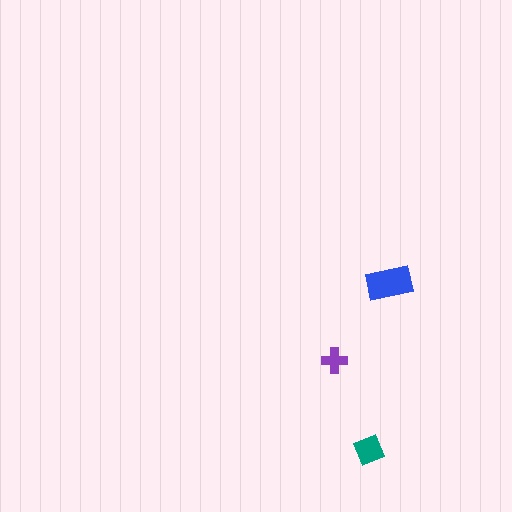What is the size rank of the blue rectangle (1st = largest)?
1st.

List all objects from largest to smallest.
The blue rectangle, the teal diamond, the purple cross.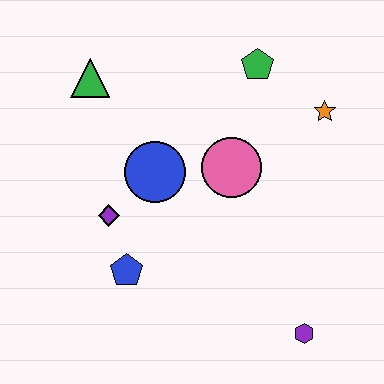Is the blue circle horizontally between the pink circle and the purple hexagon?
No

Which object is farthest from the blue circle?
The purple hexagon is farthest from the blue circle.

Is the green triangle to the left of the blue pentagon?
Yes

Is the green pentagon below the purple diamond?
No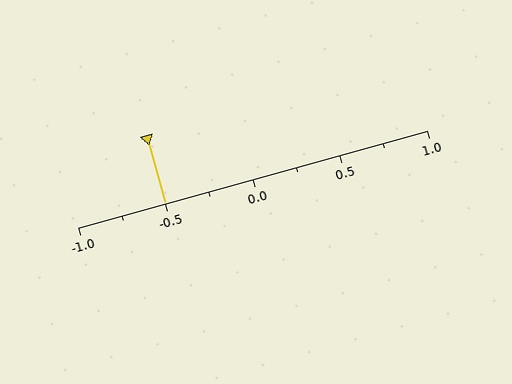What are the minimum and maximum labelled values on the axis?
The axis runs from -1.0 to 1.0.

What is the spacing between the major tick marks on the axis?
The major ticks are spaced 0.5 apart.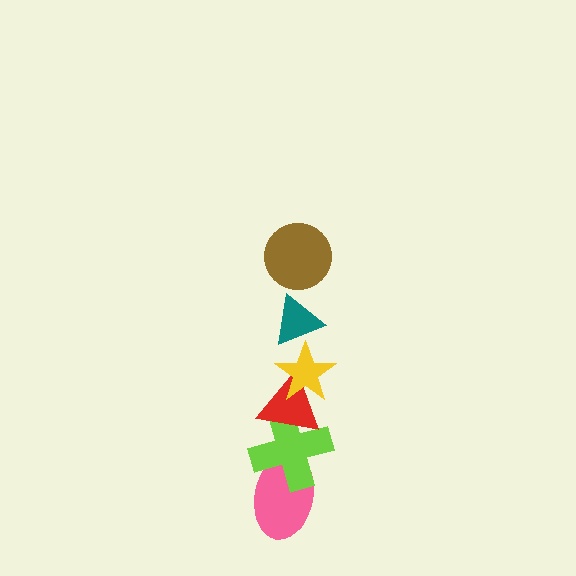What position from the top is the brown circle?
The brown circle is 1st from the top.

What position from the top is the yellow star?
The yellow star is 3rd from the top.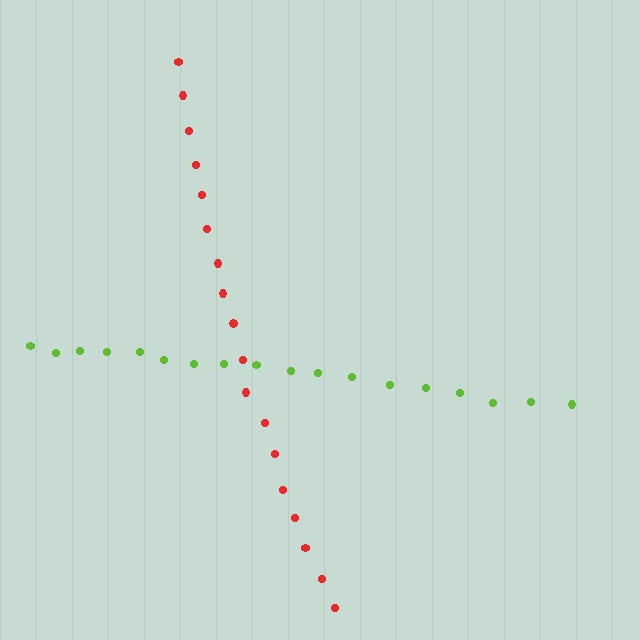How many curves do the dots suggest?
There are 2 distinct paths.